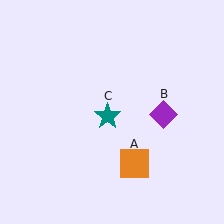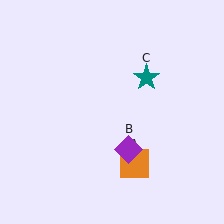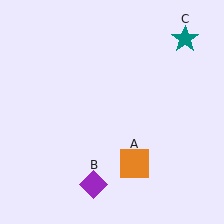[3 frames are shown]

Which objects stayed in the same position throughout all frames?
Orange square (object A) remained stationary.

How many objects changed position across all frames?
2 objects changed position: purple diamond (object B), teal star (object C).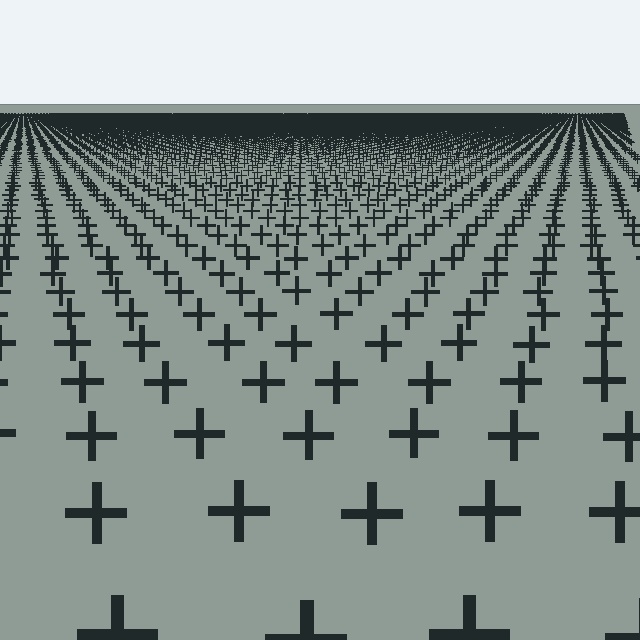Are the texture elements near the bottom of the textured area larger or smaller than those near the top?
Larger. Near the bottom, elements are closer to the viewer and appear at a bigger on-screen size.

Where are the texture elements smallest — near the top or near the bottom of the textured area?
Near the top.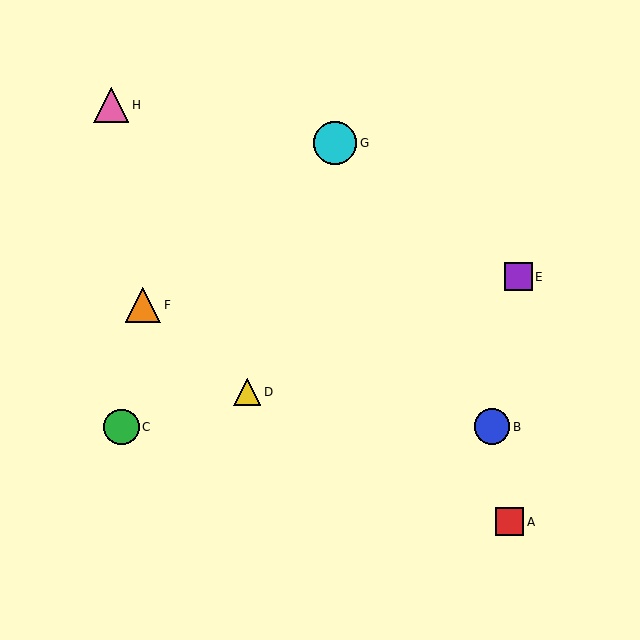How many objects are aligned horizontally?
2 objects (B, C) are aligned horizontally.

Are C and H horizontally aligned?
No, C is at y≈427 and H is at y≈105.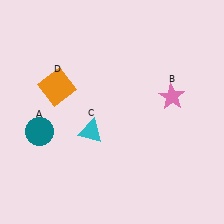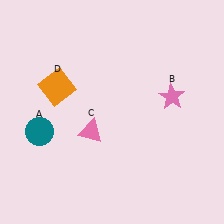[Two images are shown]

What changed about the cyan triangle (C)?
In Image 1, C is cyan. In Image 2, it changed to pink.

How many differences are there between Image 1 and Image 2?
There is 1 difference between the two images.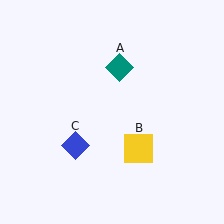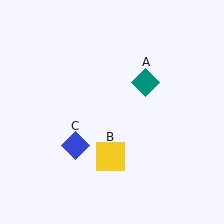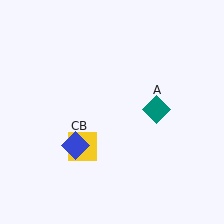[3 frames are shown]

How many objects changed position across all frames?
2 objects changed position: teal diamond (object A), yellow square (object B).